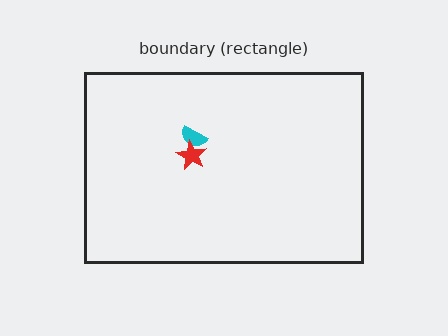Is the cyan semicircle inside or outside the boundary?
Inside.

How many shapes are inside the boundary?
2 inside, 0 outside.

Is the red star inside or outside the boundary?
Inside.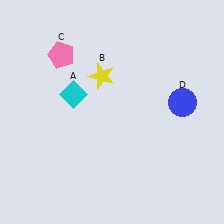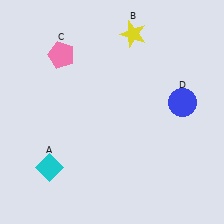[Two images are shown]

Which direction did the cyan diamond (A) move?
The cyan diamond (A) moved down.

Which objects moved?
The objects that moved are: the cyan diamond (A), the yellow star (B).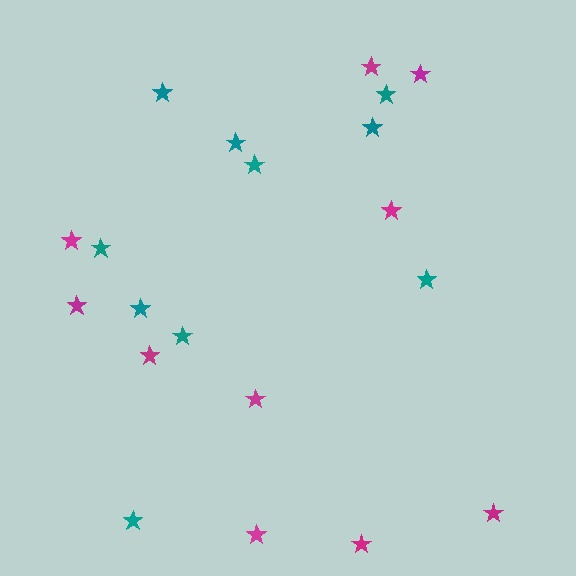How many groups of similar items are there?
There are 2 groups: one group of teal stars (10) and one group of magenta stars (10).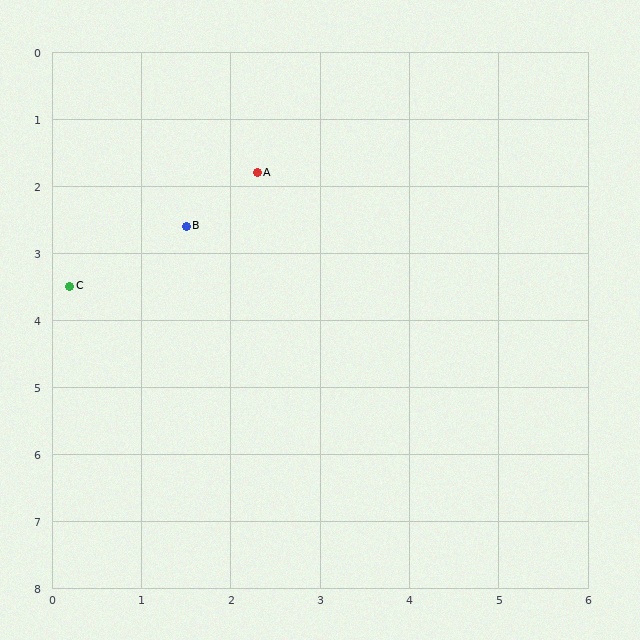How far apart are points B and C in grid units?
Points B and C are about 1.6 grid units apart.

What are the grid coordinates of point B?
Point B is at approximately (1.5, 2.6).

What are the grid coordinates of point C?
Point C is at approximately (0.2, 3.5).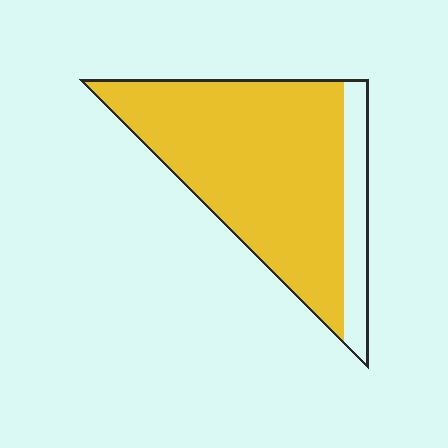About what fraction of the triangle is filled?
About five sixths (5/6).